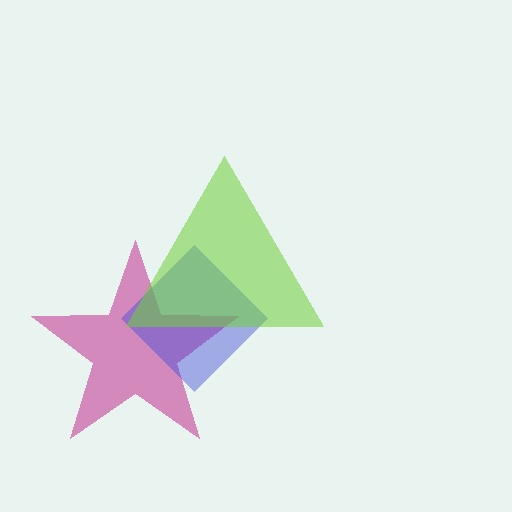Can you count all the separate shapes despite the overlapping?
Yes, there are 3 separate shapes.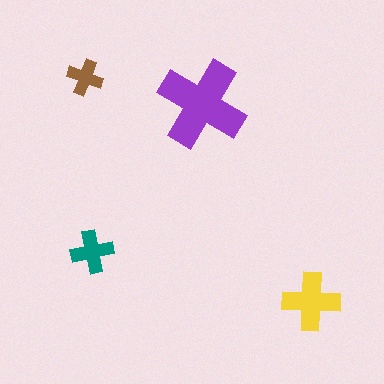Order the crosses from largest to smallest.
the purple one, the yellow one, the teal one, the brown one.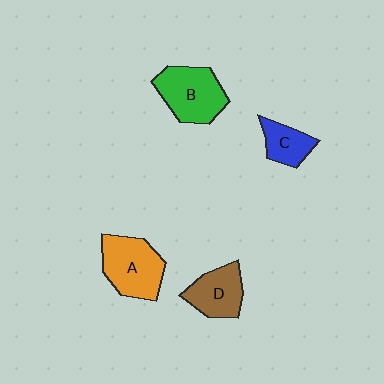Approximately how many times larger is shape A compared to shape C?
Approximately 1.8 times.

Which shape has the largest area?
Shape A (orange).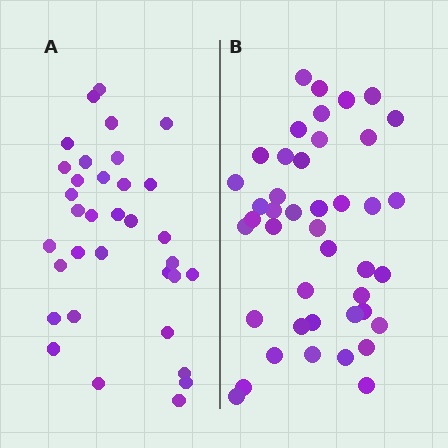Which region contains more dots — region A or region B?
Region B (the right region) has more dots.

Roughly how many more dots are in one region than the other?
Region B has roughly 8 or so more dots than region A.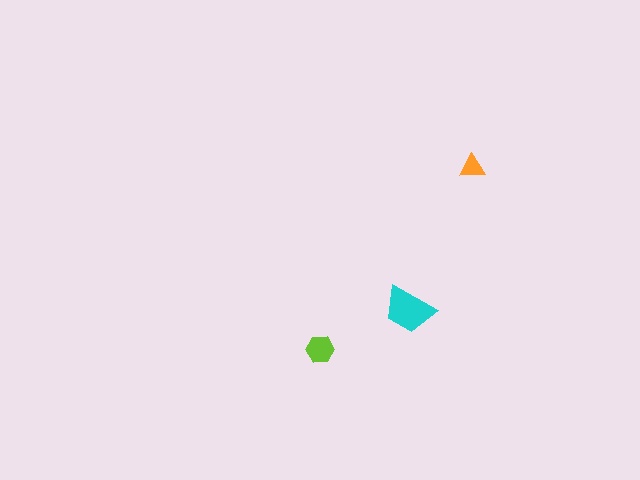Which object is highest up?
The orange triangle is topmost.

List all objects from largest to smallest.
The cyan trapezoid, the lime hexagon, the orange triangle.